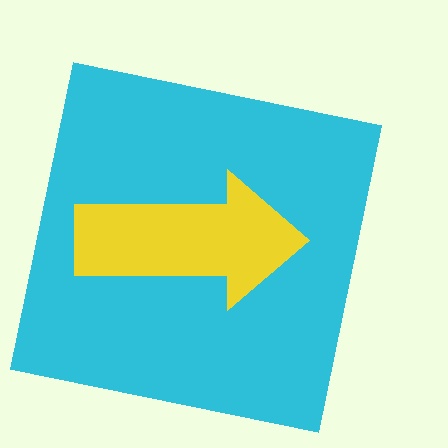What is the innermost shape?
The yellow arrow.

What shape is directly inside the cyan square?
The yellow arrow.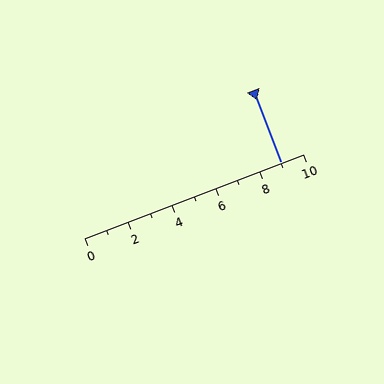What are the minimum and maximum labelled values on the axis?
The axis runs from 0 to 10.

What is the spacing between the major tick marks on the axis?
The major ticks are spaced 2 apart.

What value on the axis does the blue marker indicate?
The marker indicates approximately 9.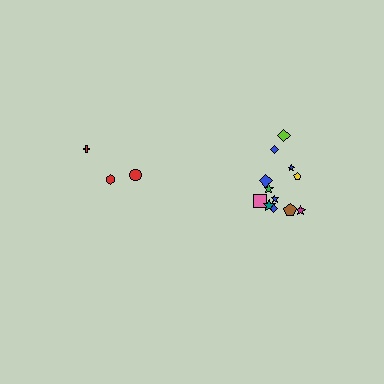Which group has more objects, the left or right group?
The right group.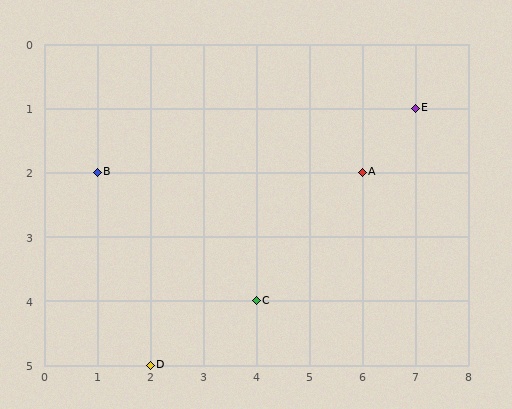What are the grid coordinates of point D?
Point D is at grid coordinates (2, 5).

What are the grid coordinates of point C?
Point C is at grid coordinates (4, 4).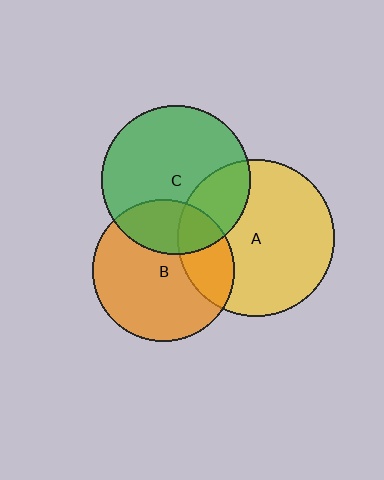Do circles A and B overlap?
Yes.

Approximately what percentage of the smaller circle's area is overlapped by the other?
Approximately 25%.